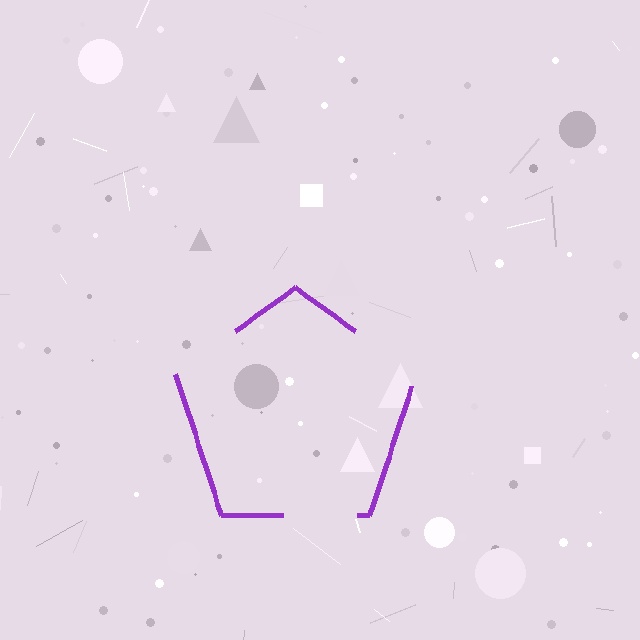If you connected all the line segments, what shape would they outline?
They would outline a pentagon.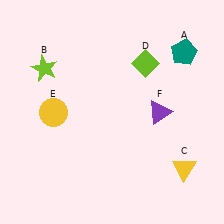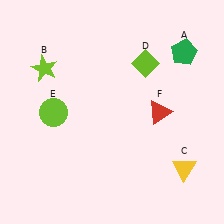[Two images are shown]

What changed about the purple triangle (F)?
In Image 1, F is purple. In Image 2, it changed to red.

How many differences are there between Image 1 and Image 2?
There are 3 differences between the two images.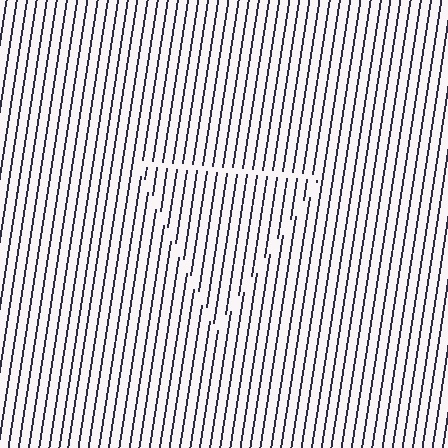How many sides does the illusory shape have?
3 sides — the line-ends trace a triangle.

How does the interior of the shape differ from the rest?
The interior of the shape contains the same grating, shifted by half a period — the contour is defined by the phase discontinuity where line-ends from the inner and outer gratings abut.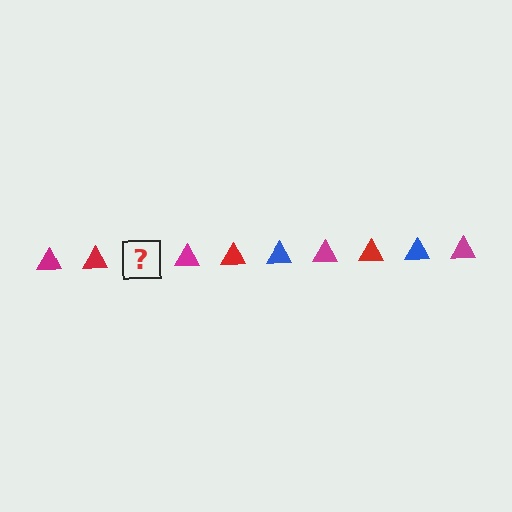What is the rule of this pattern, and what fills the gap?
The rule is that the pattern cycles through magenta, red, blue triangles. The gap should be filled with a blue triangle.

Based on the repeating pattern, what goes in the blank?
The blank should be a blue triangle.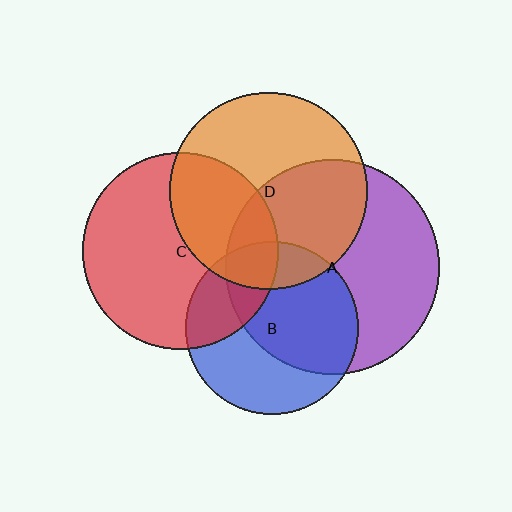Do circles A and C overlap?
Yes.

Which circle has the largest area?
Circle A (purple).